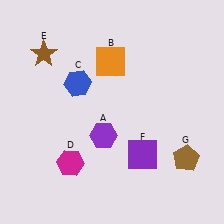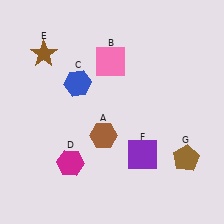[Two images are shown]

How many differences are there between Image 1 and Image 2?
There are 2 differences between the two images.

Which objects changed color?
A changed from purple to brown. B changed from orange to pink.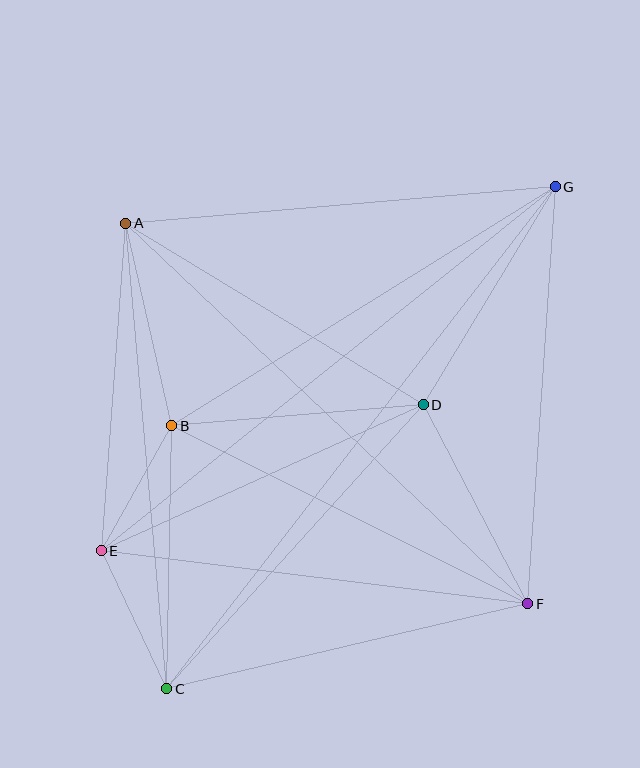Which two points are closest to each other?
Points B and E are closest to each other.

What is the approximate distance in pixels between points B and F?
The distance between B and F is approximately 398 pixels.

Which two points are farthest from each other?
Points C and G are farthest from each other.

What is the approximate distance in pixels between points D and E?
The distance between D and E is approximately 353 pixels.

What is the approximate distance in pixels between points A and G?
The distance between A and G is approximately 431 pixels.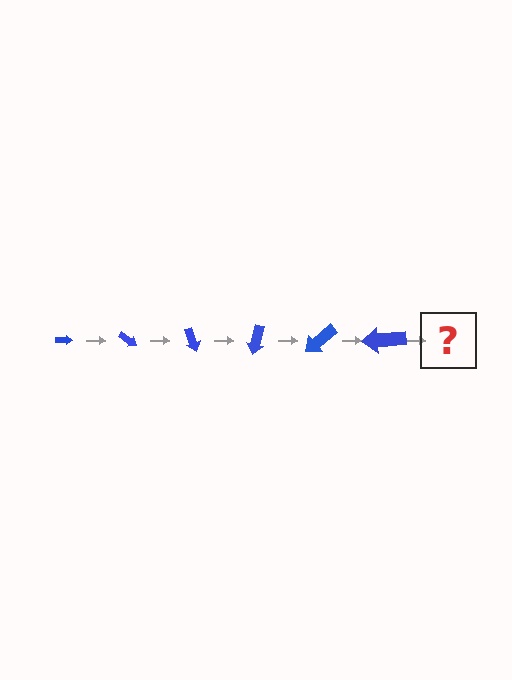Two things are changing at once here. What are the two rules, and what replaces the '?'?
The two rules are that the arrow grows larger each step and it rotates 35 degrees each step. The '?' should be an arrow, larger than the previous one and rotated 210 degrees from the start.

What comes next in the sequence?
The next element should be an arrow, larger than the previous one and rotated 210 degrees from the start.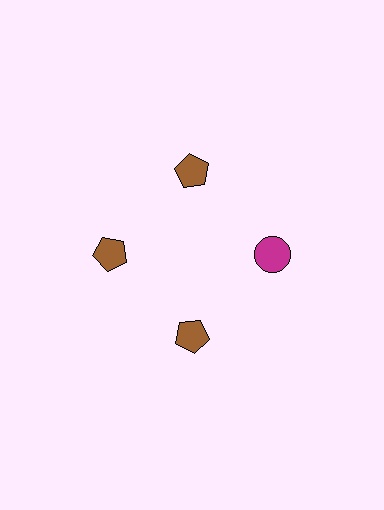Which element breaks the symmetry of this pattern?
The magenta circle at roughly the 3 o'clock position breaks the symmetry. All other shapes are brown pentagons.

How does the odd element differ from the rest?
It differs in both color (magenta instead of brown) and shape (circle instead of pentagon).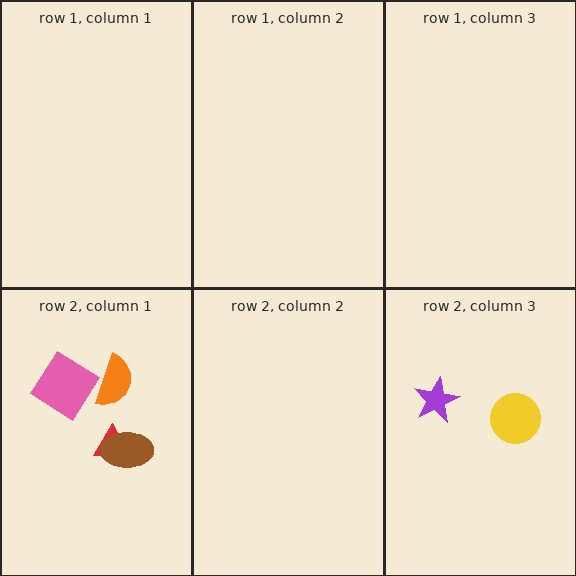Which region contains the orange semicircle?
The row 2, column 1 region.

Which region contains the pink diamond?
The row 2, column 1 region.